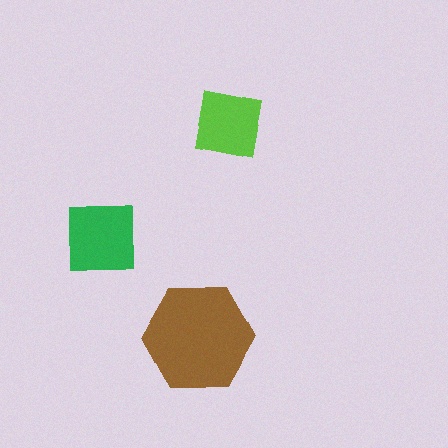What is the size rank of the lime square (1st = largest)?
3rd.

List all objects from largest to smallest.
The brown hexagon, the green square, the lime square.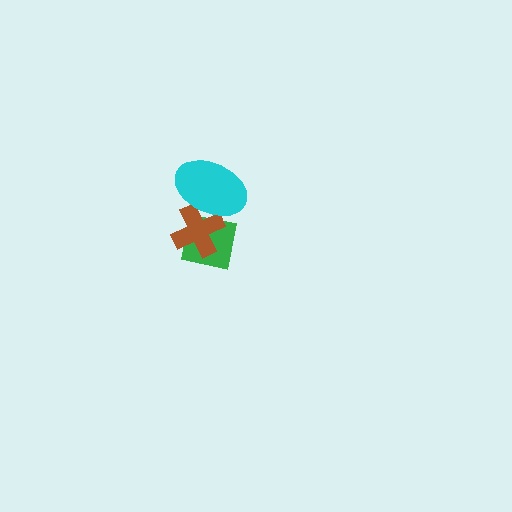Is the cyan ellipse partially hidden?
No, no other shape covers it.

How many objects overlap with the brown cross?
2 objects overlap with the brown cross.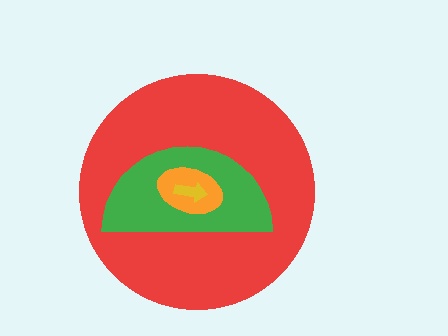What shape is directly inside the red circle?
The green semicircle.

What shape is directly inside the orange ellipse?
The yellow arrow.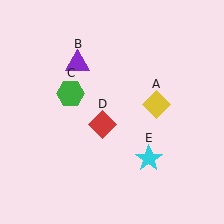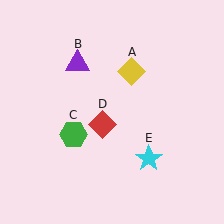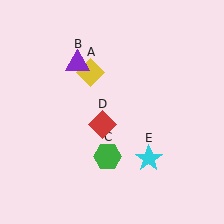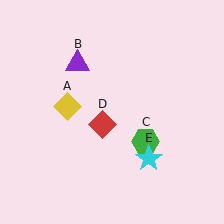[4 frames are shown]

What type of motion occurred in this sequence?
The yellow diamond (object A), green hexagon (object C) rotated counterclockwise around the center of the scene.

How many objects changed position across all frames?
2 objects changed position: yellow diamond (object A), green hexagon (object C).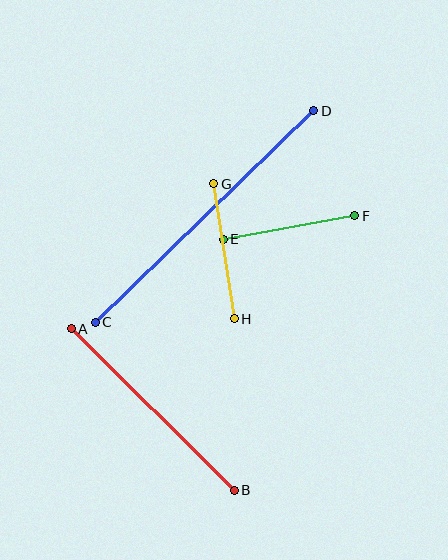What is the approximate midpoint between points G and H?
The midpoint is at approximately (224, 251) pixels.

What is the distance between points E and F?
The distance is approximately 133 pixels.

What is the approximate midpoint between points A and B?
The midpoint is at approximately (153, 409) pixels.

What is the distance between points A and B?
The distance is approximately 229 pixels.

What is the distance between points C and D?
The distance is approximately 304 pixels.